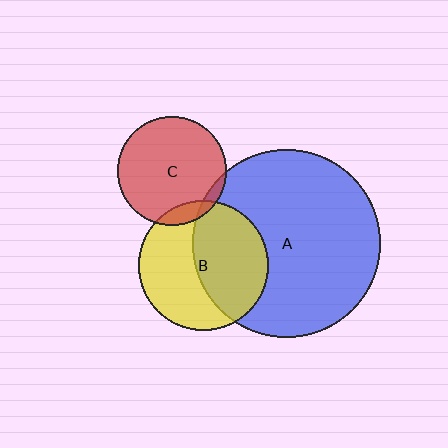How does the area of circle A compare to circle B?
Approximately 2.1 times.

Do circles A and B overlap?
Yes.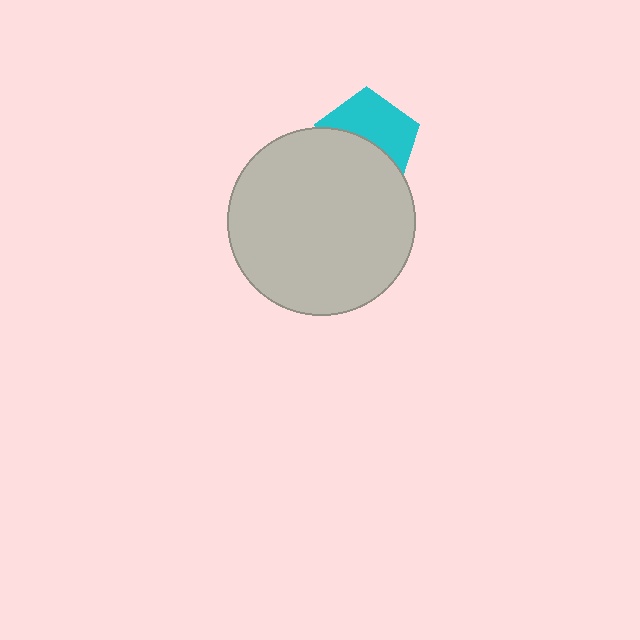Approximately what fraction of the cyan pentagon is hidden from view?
Roughly 49% of the cyan pentagon is hidden behind the light gray circle.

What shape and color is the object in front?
The object in front is a light gray circle.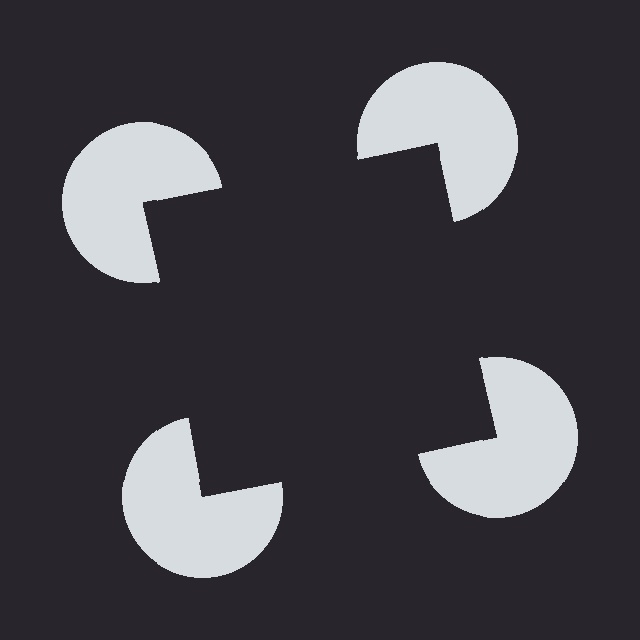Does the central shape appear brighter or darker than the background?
It typically appears slightly darker than the background, even though no actual brightness change is drawn.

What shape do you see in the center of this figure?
An illusory square — its edges are inferred from the aligned wedge cuts in the pac-man discs, not physically drawn.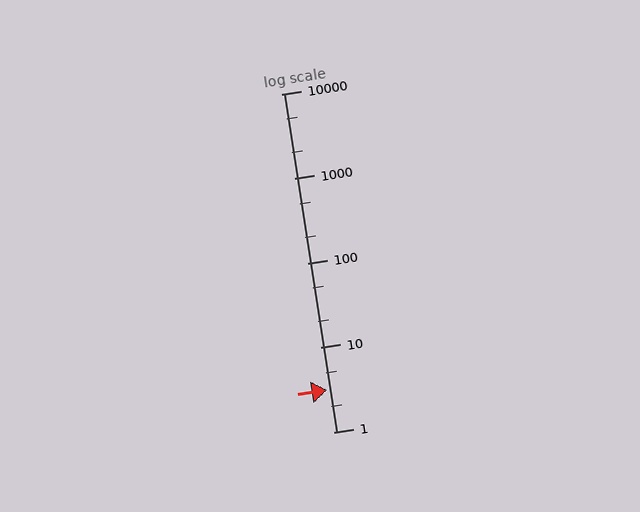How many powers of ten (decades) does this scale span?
The scale spans 4 decades, from 1 to 10000.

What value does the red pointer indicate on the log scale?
The pointer indicates approximately 3.1.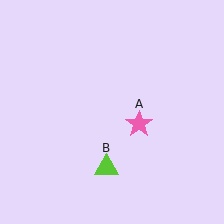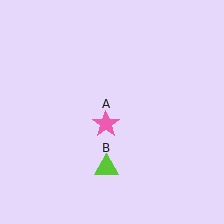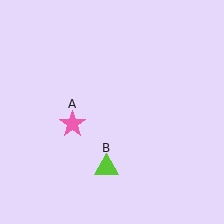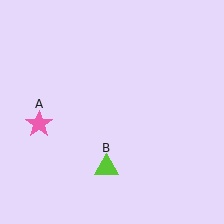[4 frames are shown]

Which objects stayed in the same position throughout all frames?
Lime triangle (object B) remained stationary.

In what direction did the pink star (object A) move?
The pink star (object A) moved left.